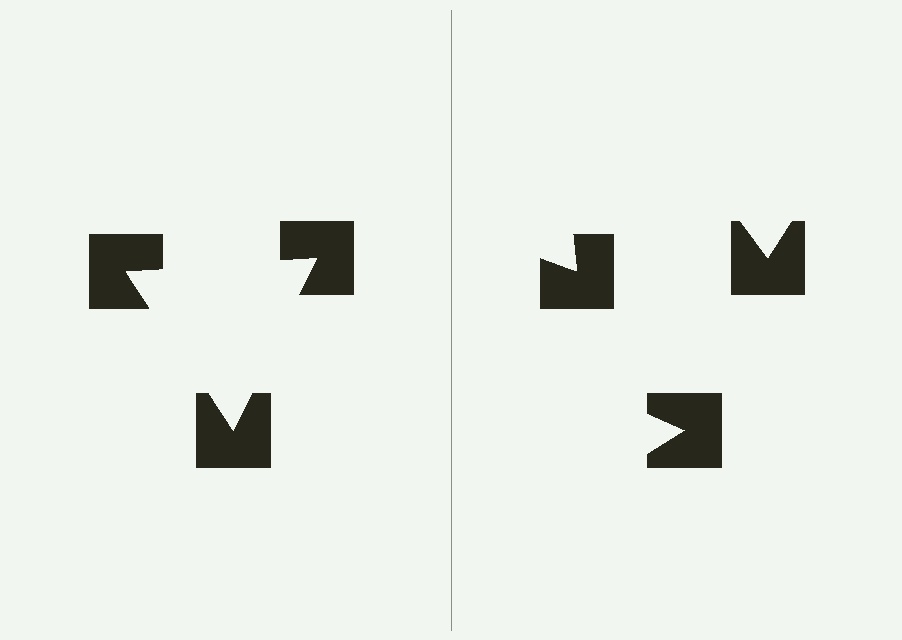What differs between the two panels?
The notched squares are positioned identically on both sides; only the wedge orientations differ. On the left they align to a triangle; on the right they are misaligned.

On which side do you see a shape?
An illusory triangle appears on the left side. On the right side the wedge cuts are rotated, so no coherent shape forms.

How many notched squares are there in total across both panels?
6 — 3 on each side.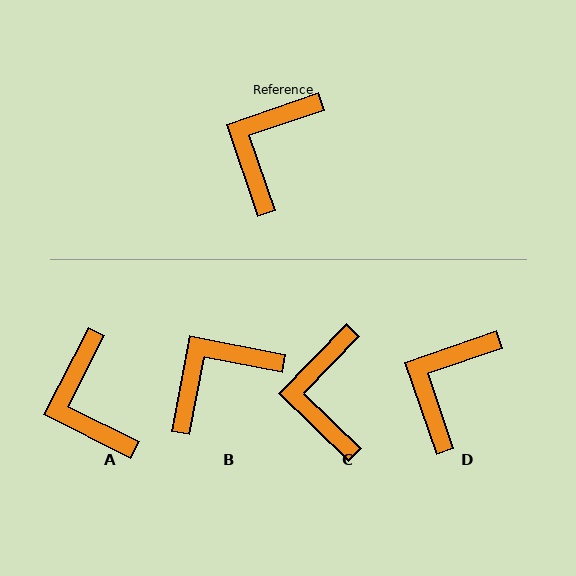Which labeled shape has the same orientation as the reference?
D.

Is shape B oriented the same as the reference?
No, it is off by about 30 degrees.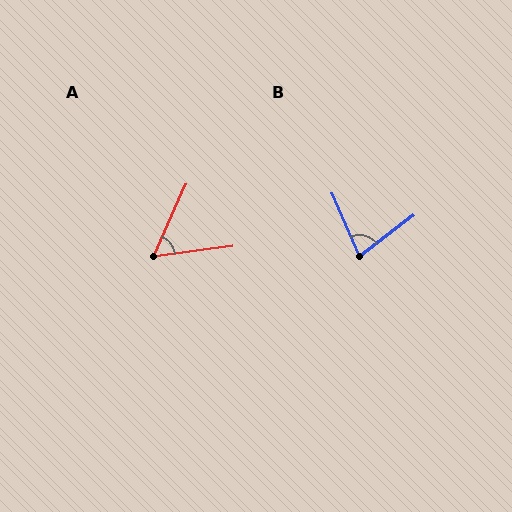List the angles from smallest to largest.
A (58°), B (76°).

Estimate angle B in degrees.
Approximately 76 degrees.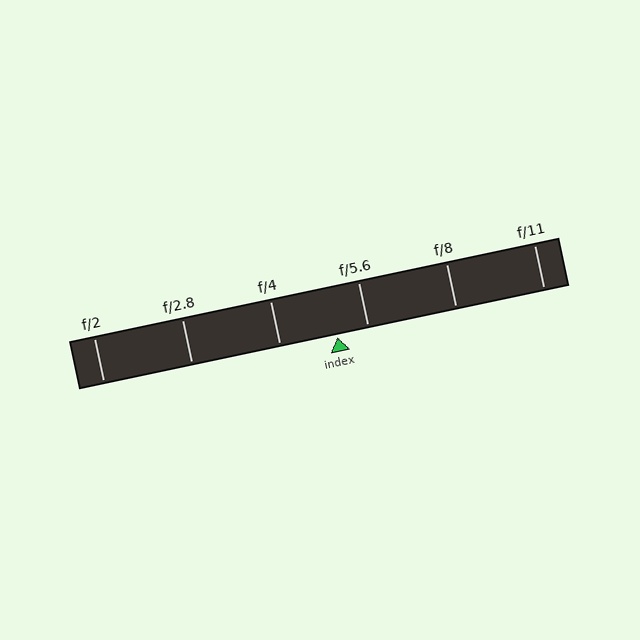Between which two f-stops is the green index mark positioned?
The index mark is between f/4 and f/5.6.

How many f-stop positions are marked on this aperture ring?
There are 6 f-stop positions marked.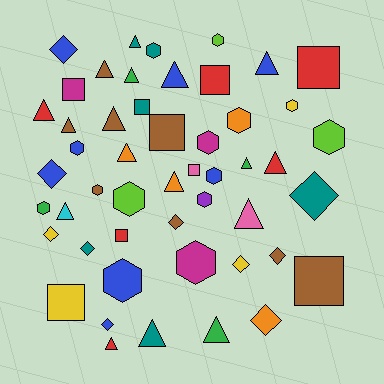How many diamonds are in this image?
There are 10 diamonds.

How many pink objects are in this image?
There are 2 pink objects.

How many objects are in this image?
There are 50 objects.